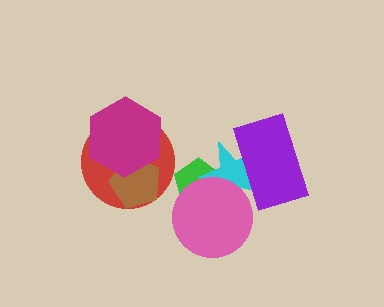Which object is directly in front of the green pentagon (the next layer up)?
The cyan star is directly in front of the green pentagon.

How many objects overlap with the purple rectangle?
1 object overlaps with the purple rectangle.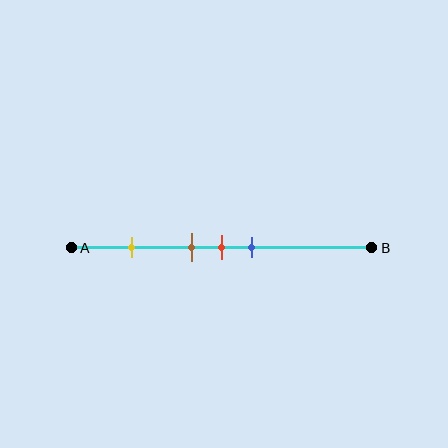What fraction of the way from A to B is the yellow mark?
The yellow mark is approximately 20% (0.2) of the way from A to B.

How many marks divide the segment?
There are 4 marks dividing the segment.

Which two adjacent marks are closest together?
The brown and red marks are the closest adjacent pair.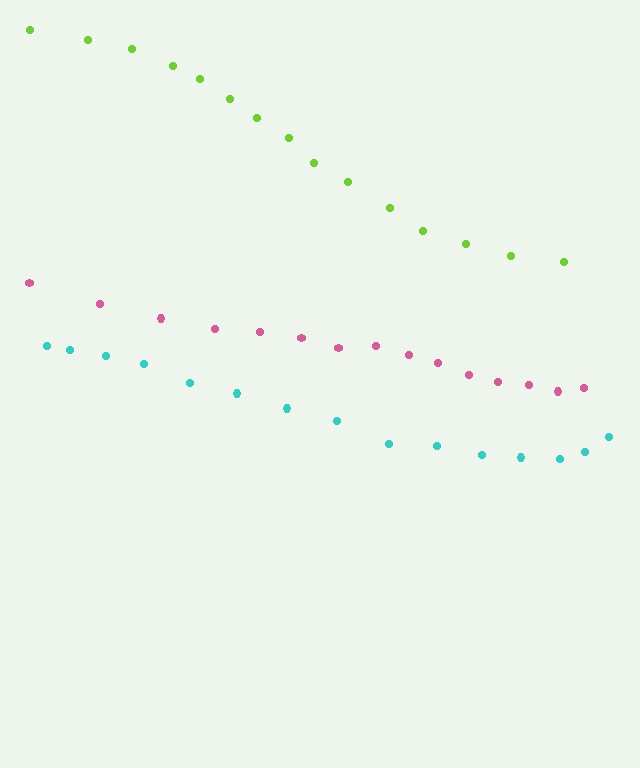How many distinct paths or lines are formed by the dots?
There are 3 distinct paths.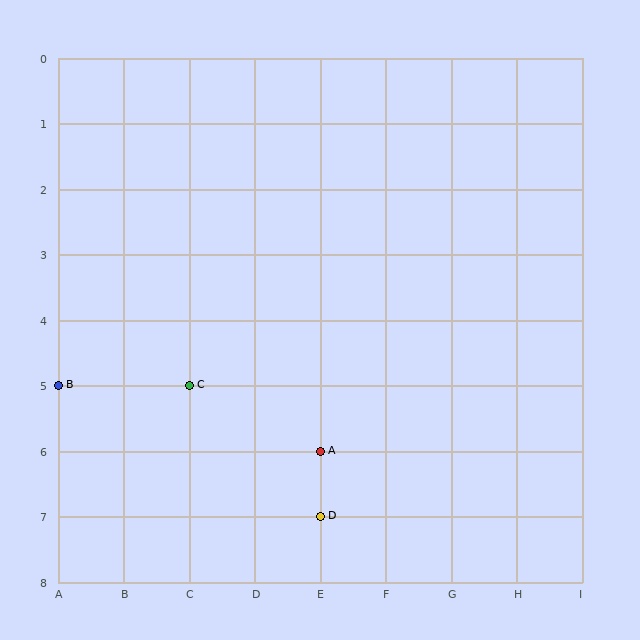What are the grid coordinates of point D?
Point D is at grid coordinates (E, 7).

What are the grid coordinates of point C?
Point C is at grid coordinates (C, 5).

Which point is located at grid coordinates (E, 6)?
Point A is at (E, 6).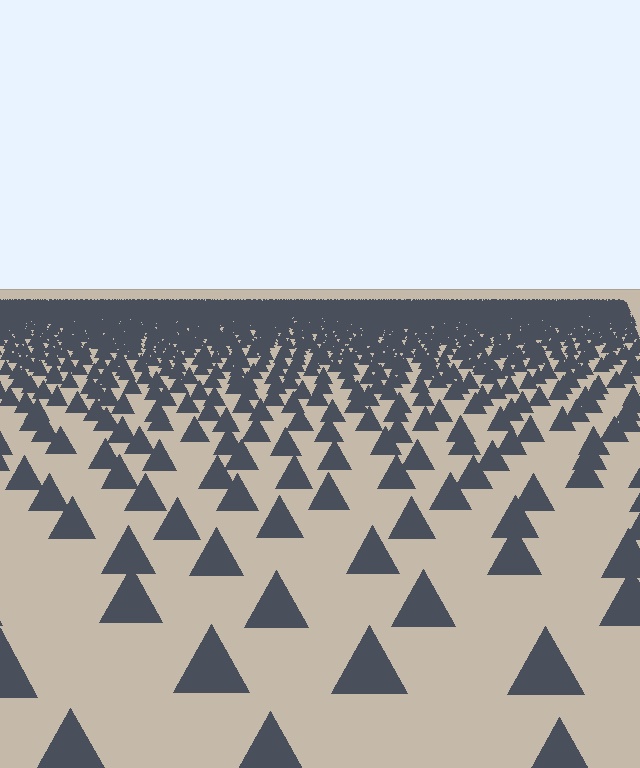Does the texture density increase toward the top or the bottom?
Density increases toward the top.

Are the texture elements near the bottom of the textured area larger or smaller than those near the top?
Larger. Near the bottom, elements are closer to the viewer and appear at a bigger on-screen size.